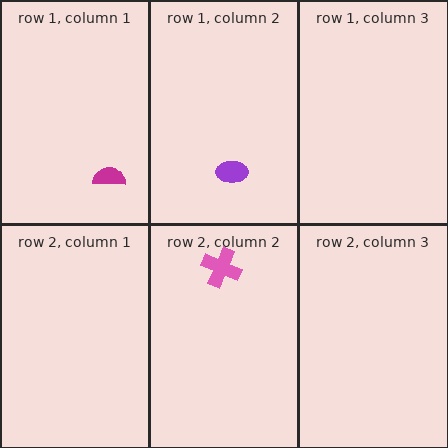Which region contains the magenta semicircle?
The row 1, column 1 region.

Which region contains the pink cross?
The row 2, column 2 region.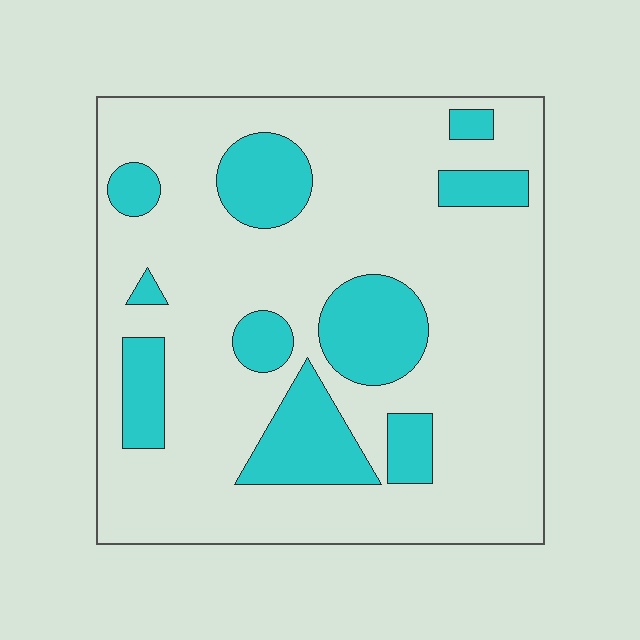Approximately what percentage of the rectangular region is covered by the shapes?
Approximately 25%.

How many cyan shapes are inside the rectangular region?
10.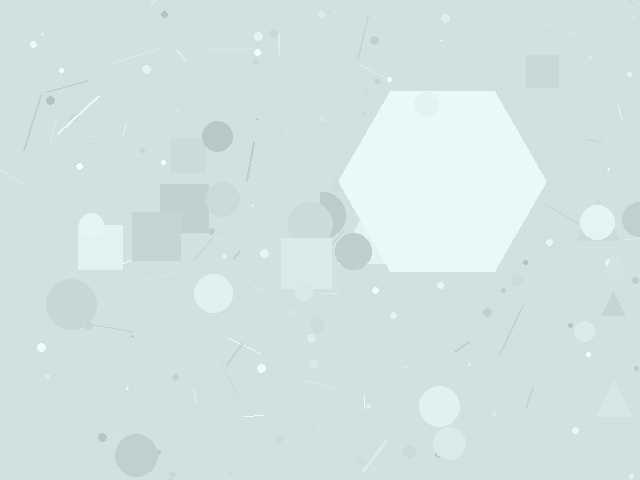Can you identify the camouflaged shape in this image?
The camouflaged shape is a hexagon.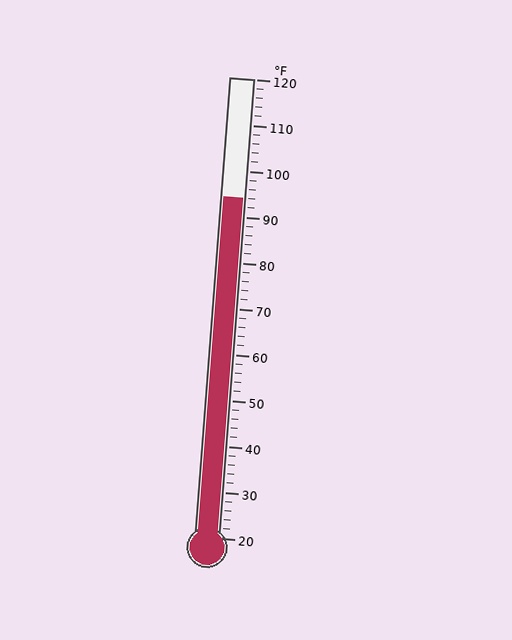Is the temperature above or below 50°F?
The temperature is above 50°F.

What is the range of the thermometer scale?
The thermometer scale ranges from 20°F to 120°F.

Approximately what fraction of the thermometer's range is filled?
The thermometer is filled to approximately 75% of its range.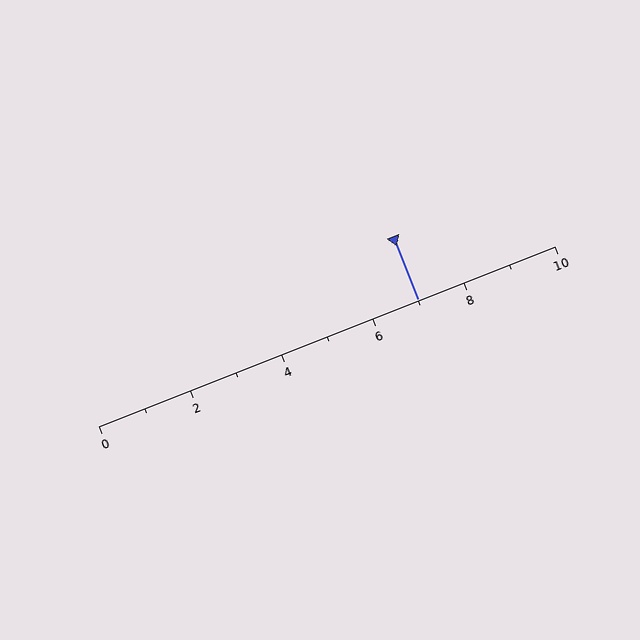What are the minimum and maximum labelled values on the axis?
The axis runs from 0 to 10.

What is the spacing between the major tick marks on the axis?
The major ticks are spaced 2 apart.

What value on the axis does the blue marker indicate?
The marker indicates approximately 7.